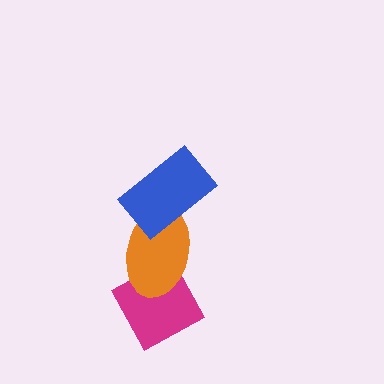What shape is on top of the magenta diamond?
The orange ellipse is on top of the magenta diamond.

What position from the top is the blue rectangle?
The blue rectangle is 1st from the top.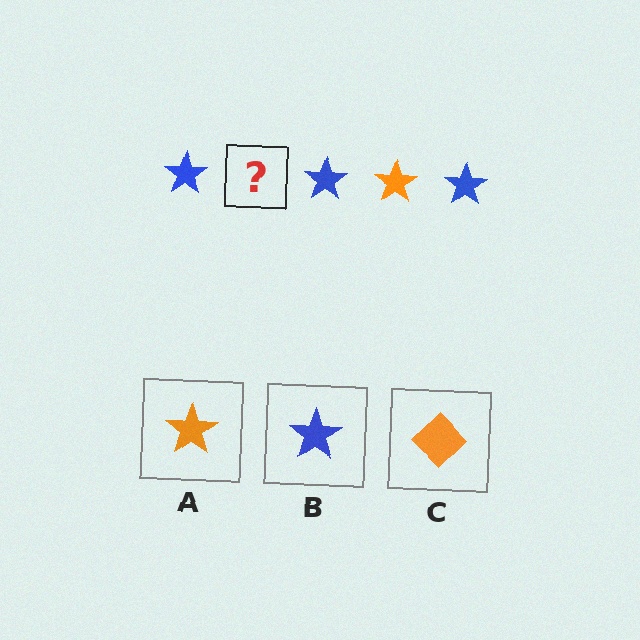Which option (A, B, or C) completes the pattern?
A.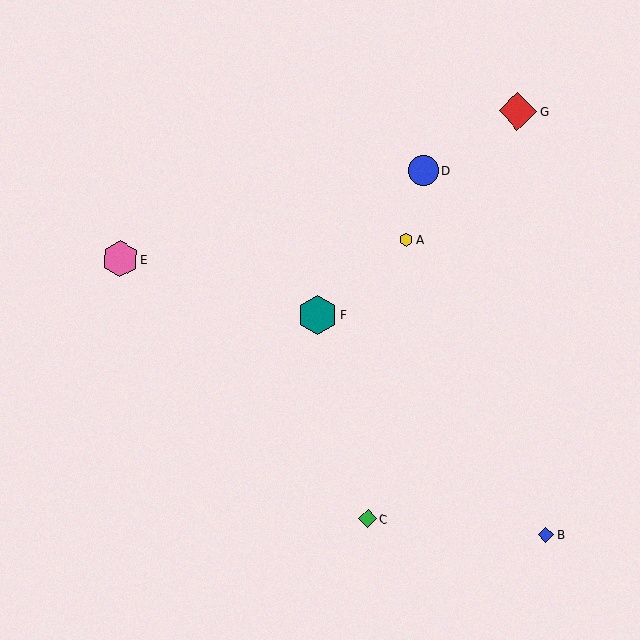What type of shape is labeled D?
Shape D is a blue circle.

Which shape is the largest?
The teal hexagon (labeled F) is the largest.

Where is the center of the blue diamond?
The center of the blue diamond is at (546, 535).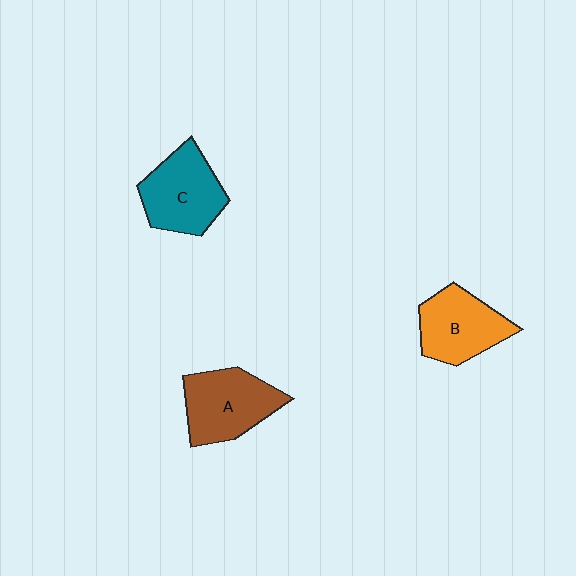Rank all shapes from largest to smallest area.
From largest to smallest: A (brown), C (teal), B (orange).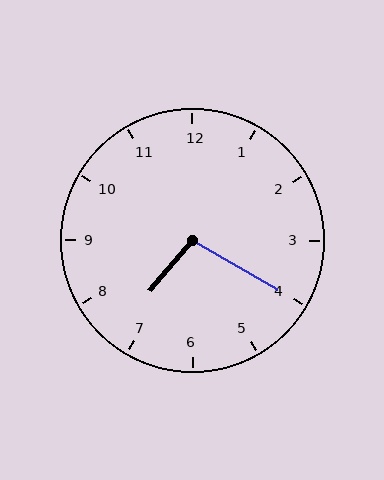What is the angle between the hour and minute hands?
Approximately 100 degrees.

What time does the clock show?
7:20.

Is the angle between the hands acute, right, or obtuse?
It is obtuse.